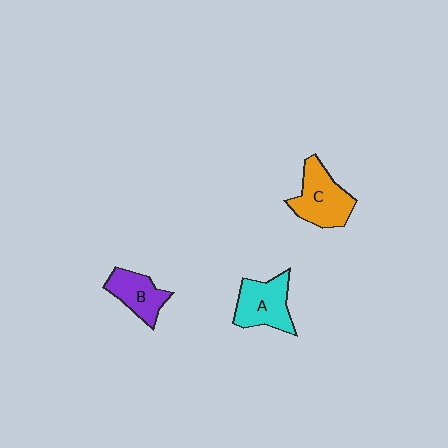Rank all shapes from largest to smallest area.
From largest to smallest: C (orange), A (cyan), B (purple).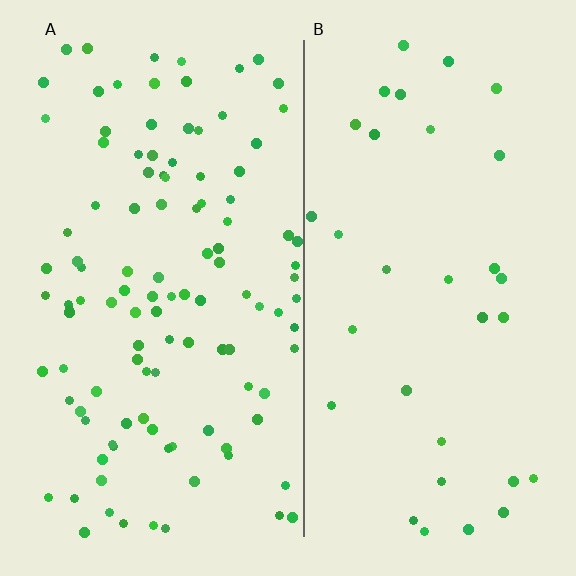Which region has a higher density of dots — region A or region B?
A (the left).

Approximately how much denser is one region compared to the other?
Approximately 3.4× — region A over region B.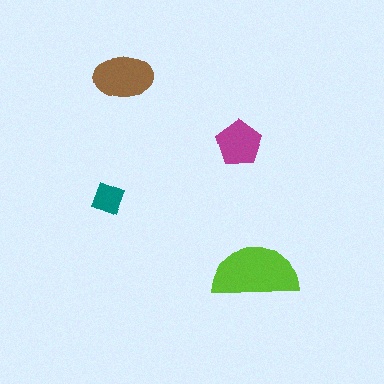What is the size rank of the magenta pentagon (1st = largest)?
3rd.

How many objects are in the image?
There are 4 objects in the image.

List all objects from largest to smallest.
The lime semicircle, the brown ellipse, the magenta pentagon, the teal square.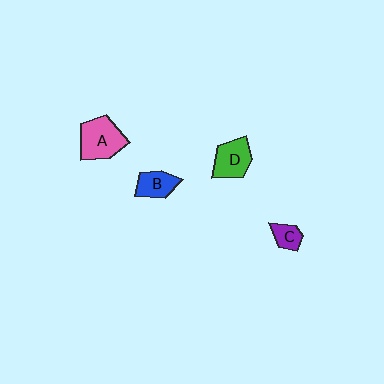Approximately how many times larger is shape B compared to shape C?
Approximately 1.4 times.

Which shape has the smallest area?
Shape C (purple).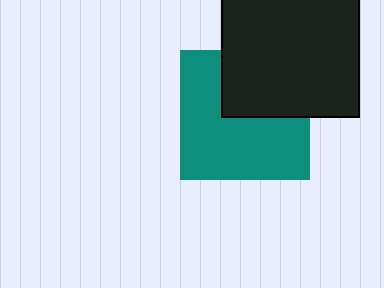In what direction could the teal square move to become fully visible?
The teal square could move down. That would shift it out from behind the black square entirely.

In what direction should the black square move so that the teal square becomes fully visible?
The black square should move up. That is the shortest direction to clear the overlap and leave the teal square fully visible.